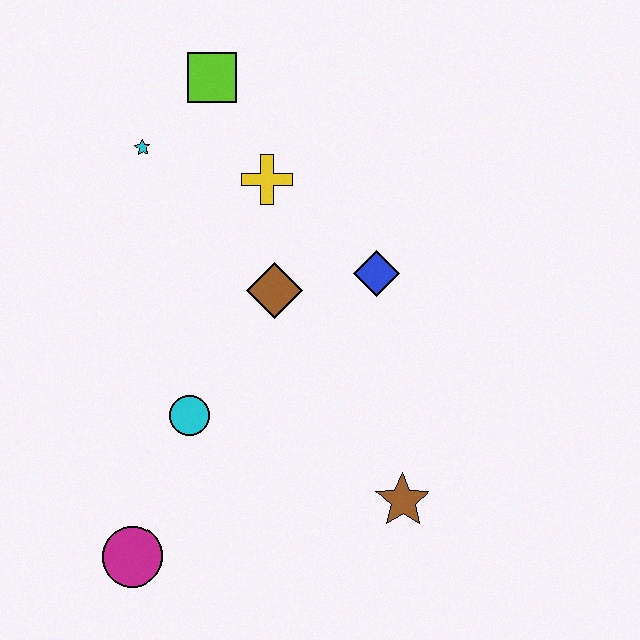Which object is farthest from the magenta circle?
The lime square is farthest from the magenta circle.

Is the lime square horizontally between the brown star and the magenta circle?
Yes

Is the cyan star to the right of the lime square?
No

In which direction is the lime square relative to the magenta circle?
The lime square is above the magenta circle.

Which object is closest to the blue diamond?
The brown diamond is closest to the blue diamond.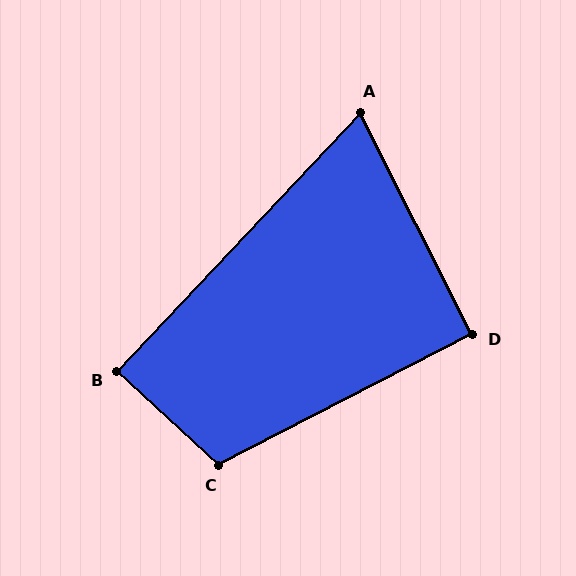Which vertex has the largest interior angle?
C, at approximately 110 degrees.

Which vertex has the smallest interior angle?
A, at approximately 70 degrees.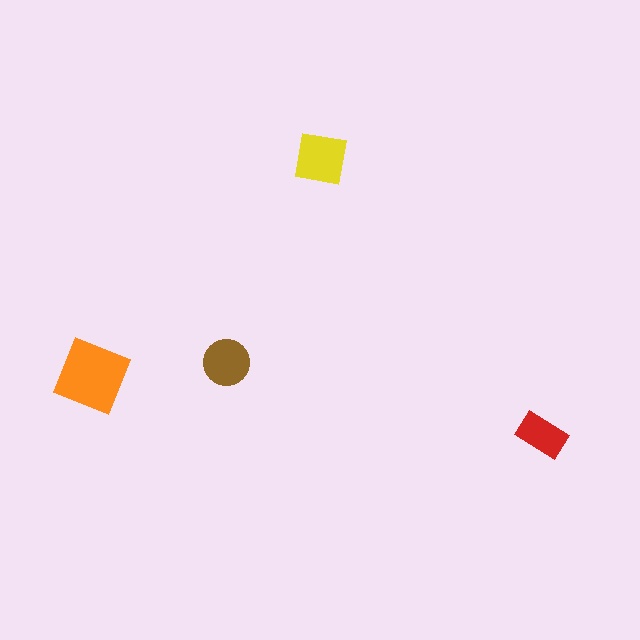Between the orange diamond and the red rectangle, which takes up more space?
The orange diamond.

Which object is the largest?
The orange diamond.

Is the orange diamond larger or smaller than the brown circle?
Larger.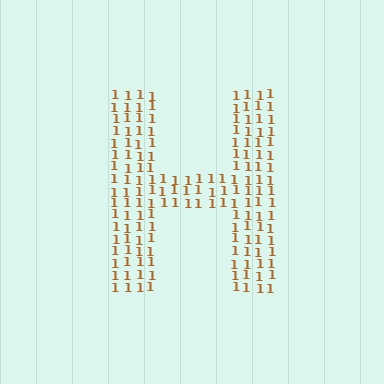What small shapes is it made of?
It is made of small digit 1's.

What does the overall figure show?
The overall figure shows the letter H.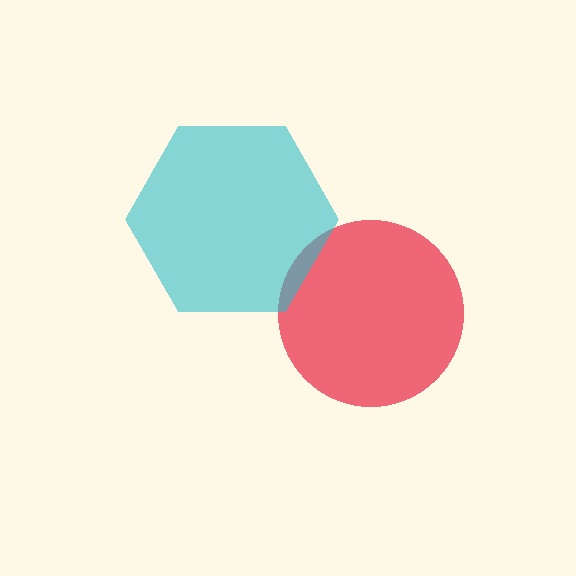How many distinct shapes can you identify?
There are 2 distinct shapes: a red circle, a cyan hexagon.